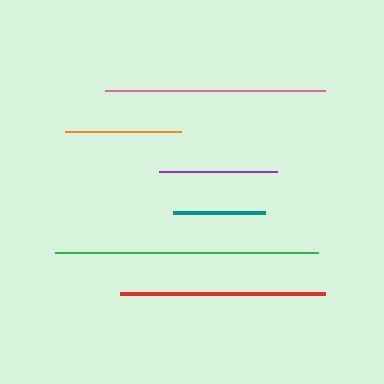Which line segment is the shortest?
The teal line is the shortest at approximately 92 pixels.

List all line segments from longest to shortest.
From longest to shortest: green, pink, red, purple, orange, teal.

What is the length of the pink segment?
The pink segment is approximately 220 pixels long.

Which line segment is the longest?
The green line is the longest at approximately 262 pixels.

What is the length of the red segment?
The red segment is approximately 204 pixels long.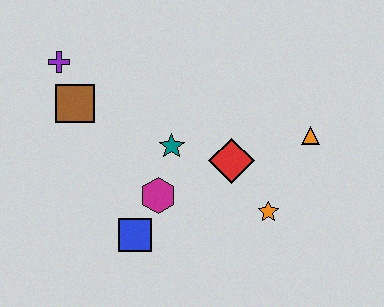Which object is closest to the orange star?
The red diamond is closest to the orange star.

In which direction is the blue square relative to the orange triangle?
The blue square is to the left of the orange triangle.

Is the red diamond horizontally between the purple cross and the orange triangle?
Yes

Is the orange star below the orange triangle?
Yes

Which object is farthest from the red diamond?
The purple cross is farthest from the red diamond.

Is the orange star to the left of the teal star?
No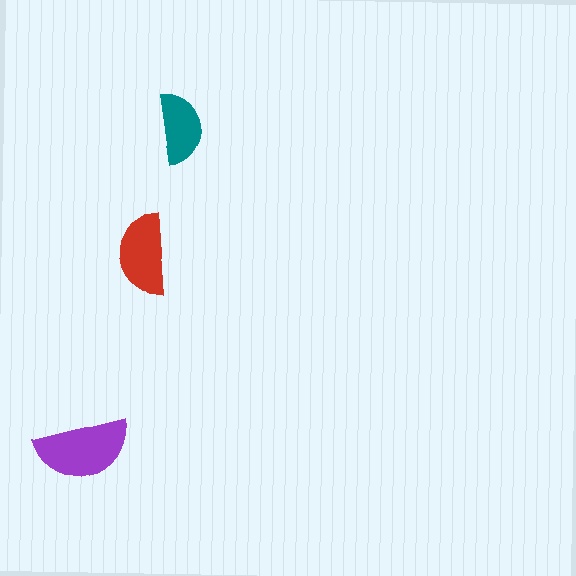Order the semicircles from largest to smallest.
the purple one, the red one, the teal one.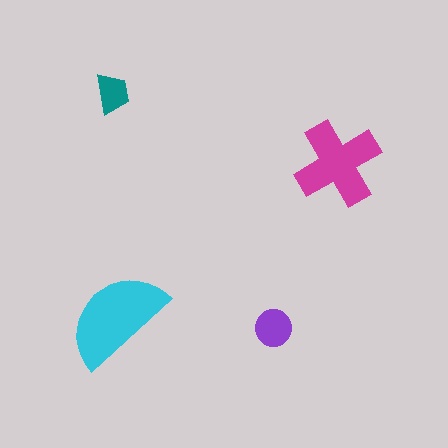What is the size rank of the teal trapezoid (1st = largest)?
4th.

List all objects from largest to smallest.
The cyan semicircle, the magenta cross, the purple circle, the teal trapezoid.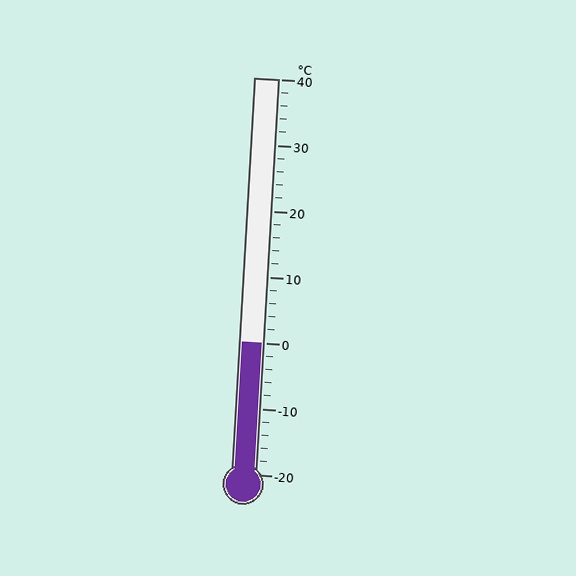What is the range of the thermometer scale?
The thermometer scale ranges from -20°C to 40°C.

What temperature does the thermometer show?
The thermometer shows approximately 0°C.